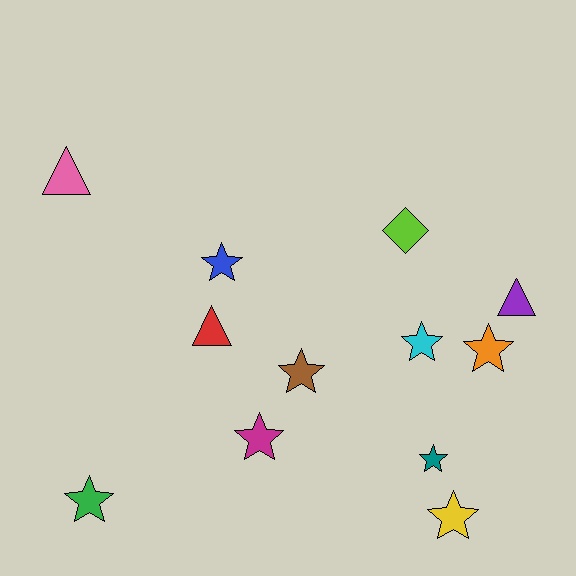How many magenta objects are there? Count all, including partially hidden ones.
There is 1 magenta object.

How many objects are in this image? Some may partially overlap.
There are 12 objects.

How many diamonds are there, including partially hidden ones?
There is 1 diamond.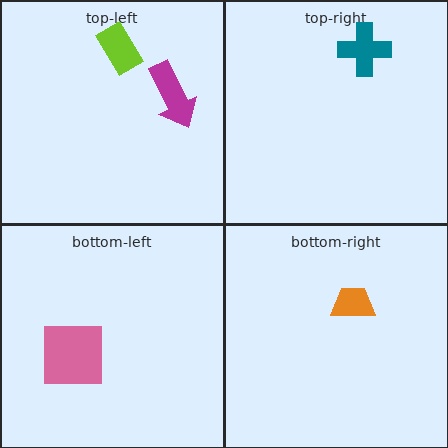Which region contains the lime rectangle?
The top-left region.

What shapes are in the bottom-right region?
The orange trapezoid.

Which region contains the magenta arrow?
The top-left region.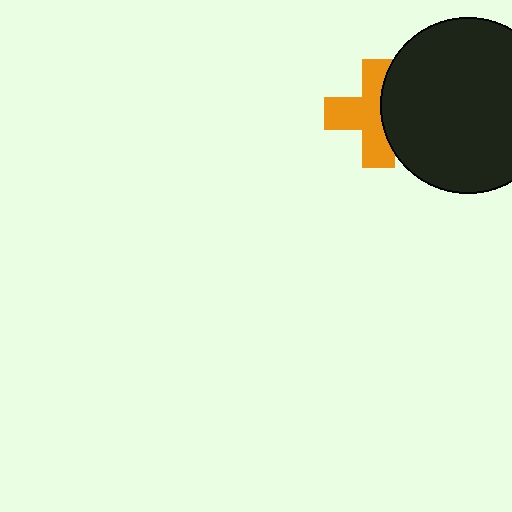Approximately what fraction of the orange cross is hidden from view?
Roughly 37% of the orange cross is hidden behind the black circle.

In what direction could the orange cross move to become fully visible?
The orange cross could move left. That would shift it out from behind the black circle entirely.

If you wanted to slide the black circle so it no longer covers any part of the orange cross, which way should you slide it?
Slide it right — that is the most direct way to separate the two shapes.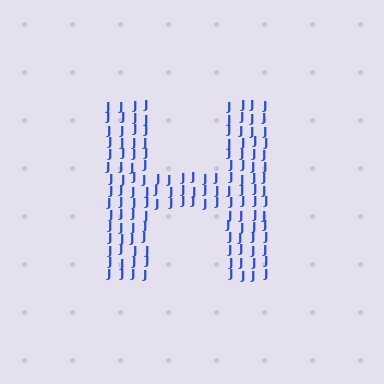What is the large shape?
The large shape is the letter H.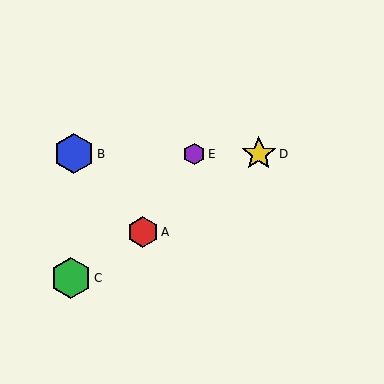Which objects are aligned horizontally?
Objects B, D, E are aligned horizontally.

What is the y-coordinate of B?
Object B is at y≈154.